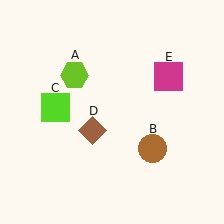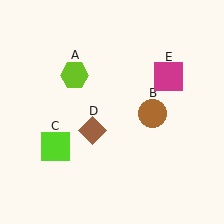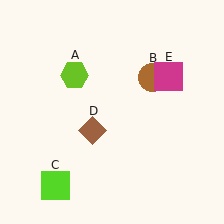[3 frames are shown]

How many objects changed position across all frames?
2 objects changed position: brown circle (object B), lime square (object C).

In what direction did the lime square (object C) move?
The lime square (object C) moved down.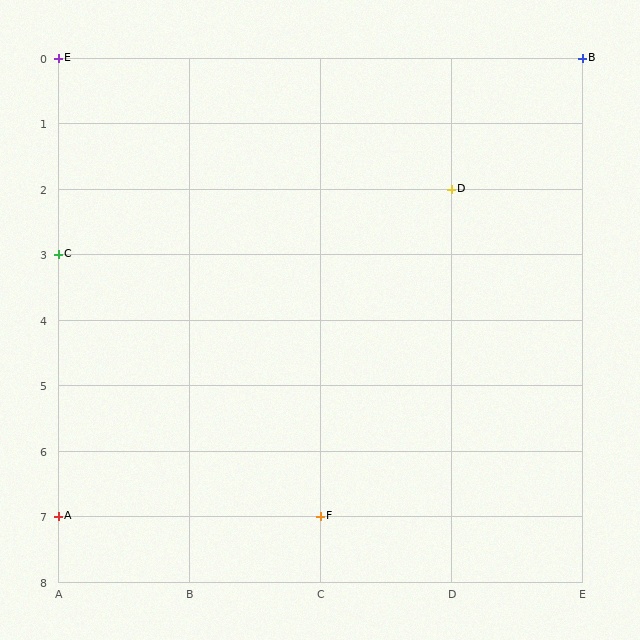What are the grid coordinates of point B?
Point B is at grid coordinates (E, 0).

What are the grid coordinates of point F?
Point F is at grid coordinates (C, 7).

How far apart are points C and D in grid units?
Points C and D are 3 columns and 1 row apart (about 3.2 grid units diagonally).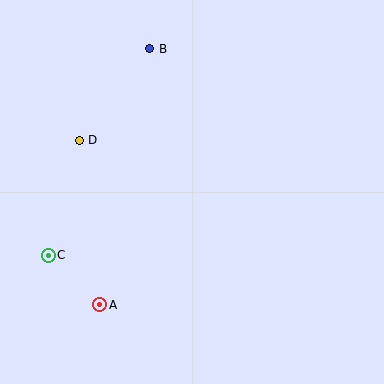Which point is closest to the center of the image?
Point D at (79, 140) is closest to the center.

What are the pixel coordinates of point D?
Point D is at (79, 140).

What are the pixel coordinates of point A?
Point A is at (100, 305).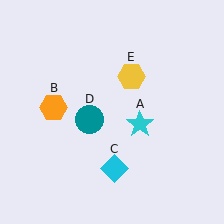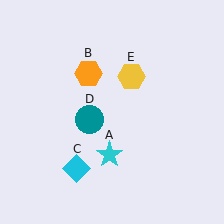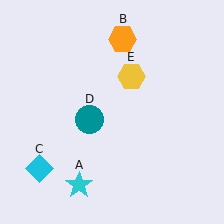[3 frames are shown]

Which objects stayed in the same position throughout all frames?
Teal circle (object D) and yellow hexagon (object E) remained stationary.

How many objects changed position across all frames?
3 objects changed position: cyan star (object A), orange hexagon (object B), cyan diamond (object C).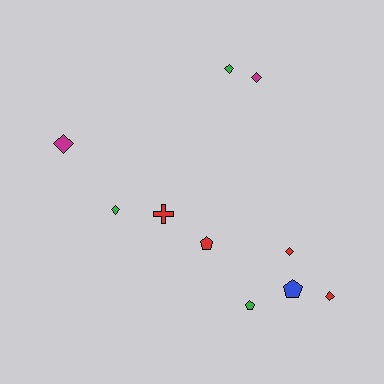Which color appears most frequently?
Red, with 4 objects.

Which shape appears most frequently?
Diamond, with 6 objects.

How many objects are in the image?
There are 10 objects.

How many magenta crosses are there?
There are no magenta crosses.